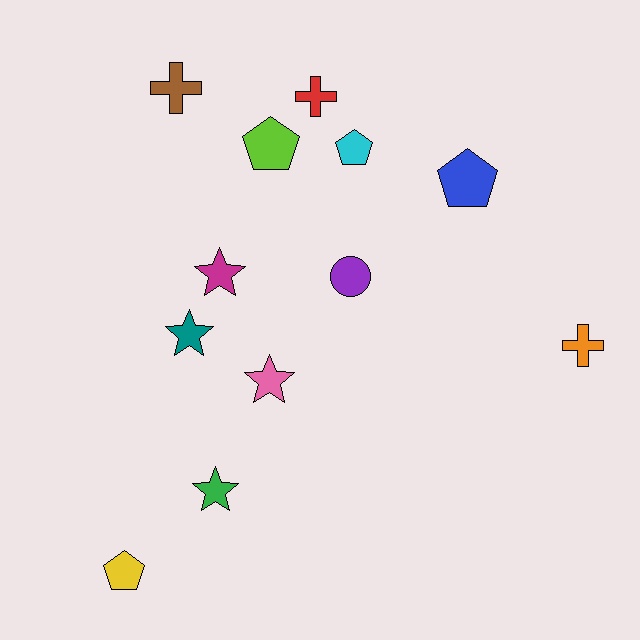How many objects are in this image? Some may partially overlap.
There are 12 objects.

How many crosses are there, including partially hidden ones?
There are 3 crosses.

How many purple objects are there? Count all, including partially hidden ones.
There is 1 purple object.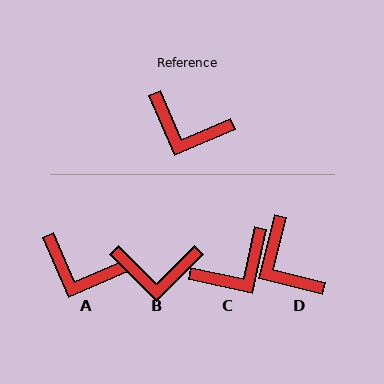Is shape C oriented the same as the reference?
No, it is off by about 55 degrees.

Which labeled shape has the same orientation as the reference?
A.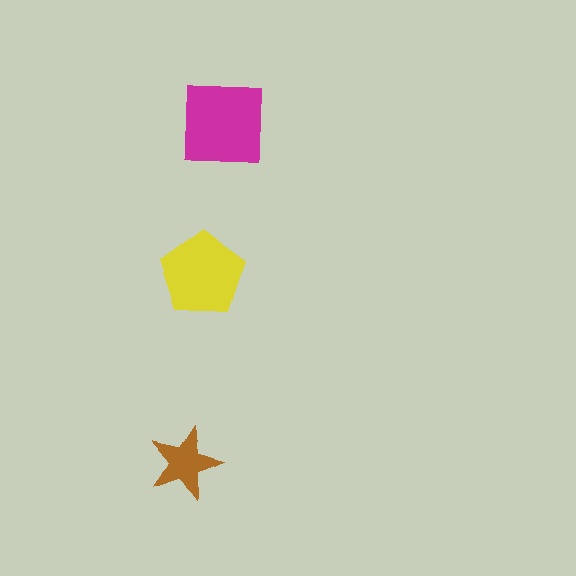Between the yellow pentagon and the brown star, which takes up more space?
The yellow pentagon.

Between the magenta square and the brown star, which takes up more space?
The magenta square.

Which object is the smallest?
The brown star.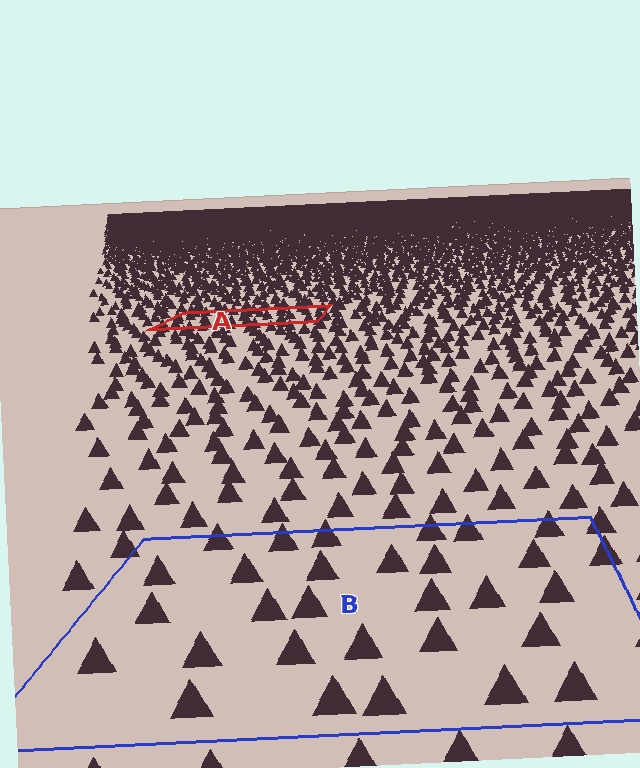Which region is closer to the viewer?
Region B is closer. The texture elements there are larger and more spread out.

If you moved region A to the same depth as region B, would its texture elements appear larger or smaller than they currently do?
They would appear larger. At a closer depth, the same texture elements are projected at a bigger on-screen size.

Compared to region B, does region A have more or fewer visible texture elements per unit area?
Region A has more texture elements per unit area — they are packed more densely because it is farther away.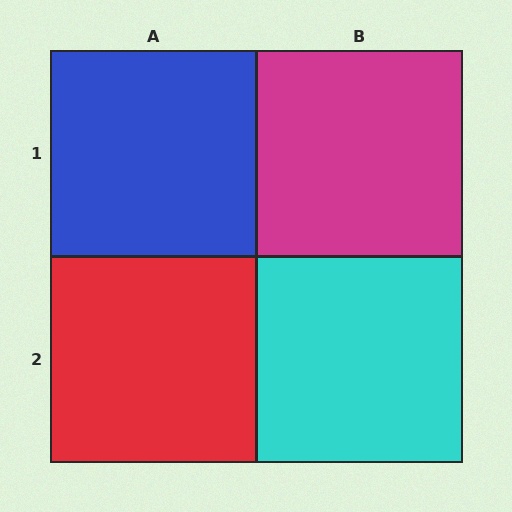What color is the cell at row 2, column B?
Cyan.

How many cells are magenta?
1 cell is magenta.